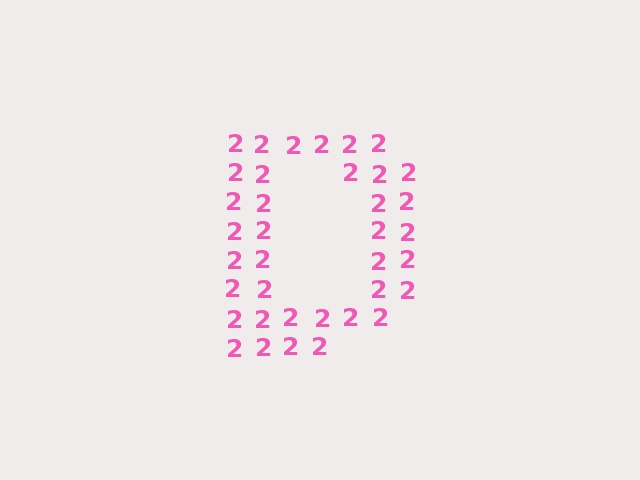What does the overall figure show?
The overall figure shows the letter D.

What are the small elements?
The small elements are digit 2's.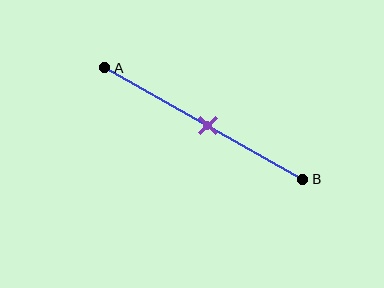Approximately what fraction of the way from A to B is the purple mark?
The purple mark is approximately 50% of the way from A to B.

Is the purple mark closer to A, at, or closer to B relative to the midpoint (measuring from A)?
The purple mark is approximately at the midpoint of segment AB.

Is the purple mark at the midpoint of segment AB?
Yes, the mark is approximately at the midpoint.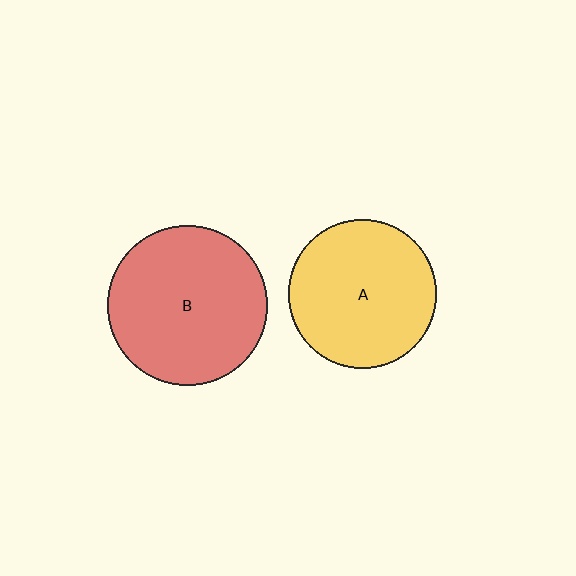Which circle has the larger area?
Circle B (red).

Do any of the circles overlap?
No, none of the circles overlap.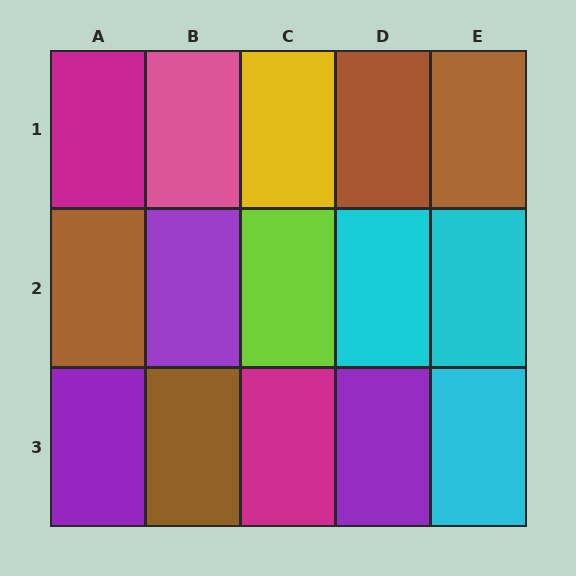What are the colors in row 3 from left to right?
Purple, brown, magenta, purple, cyan.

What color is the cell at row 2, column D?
Cyan.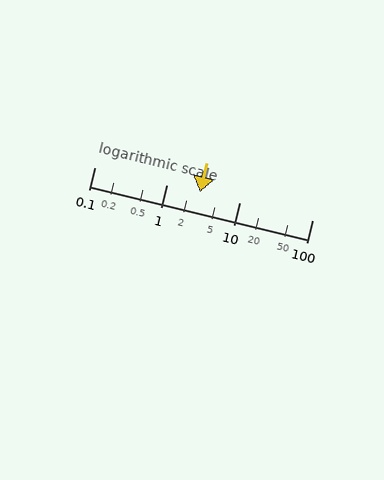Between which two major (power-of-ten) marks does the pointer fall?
The pointer is between 1 and 10.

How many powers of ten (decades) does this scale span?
The scale spans 3 decades, from 0.1 to 100.